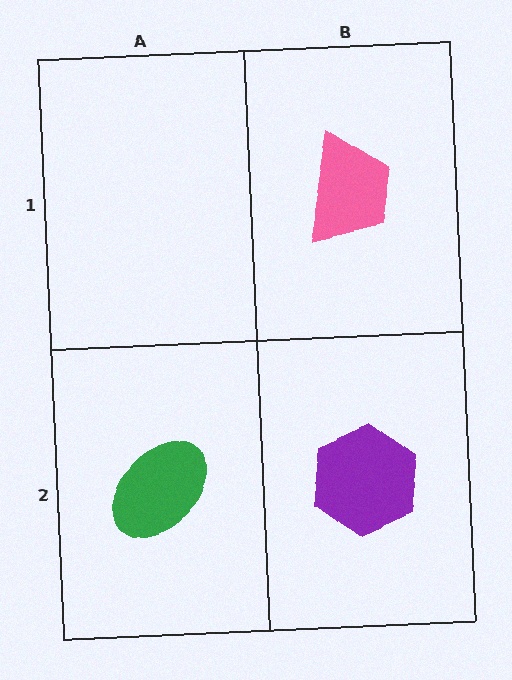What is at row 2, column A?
A green ellipse.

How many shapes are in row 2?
2 shapes.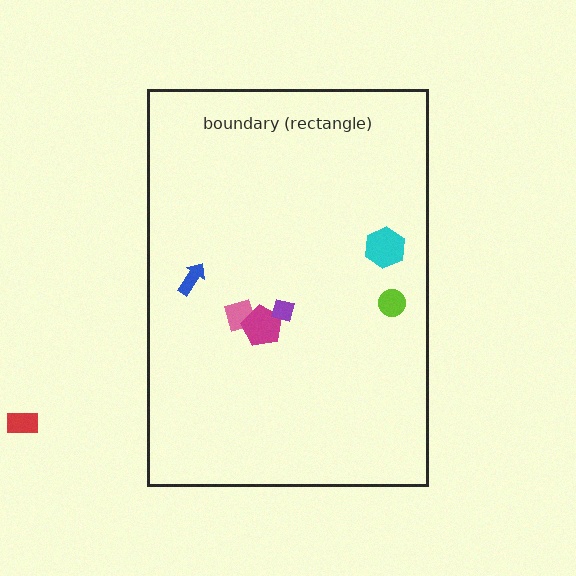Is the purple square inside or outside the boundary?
Inside.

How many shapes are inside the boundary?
6 inside, 1 outside.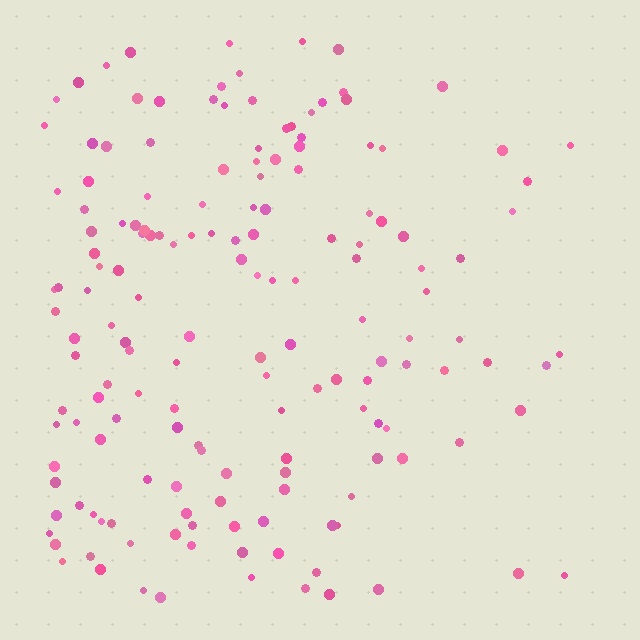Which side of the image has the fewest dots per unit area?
The right.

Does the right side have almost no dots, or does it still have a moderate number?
Still a moderate number, just noticeably fewer than the left.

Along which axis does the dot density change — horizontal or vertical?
Horizontal.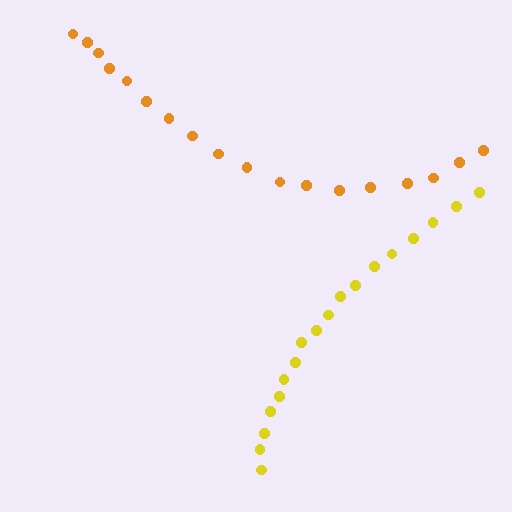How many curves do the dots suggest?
There are 2 distinct paths.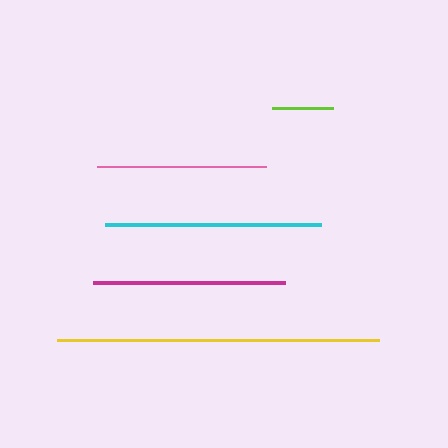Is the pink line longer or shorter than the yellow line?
The yellow line is longer than the pink line.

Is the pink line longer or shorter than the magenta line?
The magenta line is longer than the pink line.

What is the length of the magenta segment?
The magenta segment is approximately 193 pixels long.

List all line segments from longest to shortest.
From longest to shortest: yellow, cyan, magenta, pink, lime.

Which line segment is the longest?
The yellow line is the longest at approximately 322 pixels.